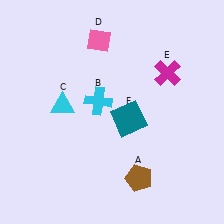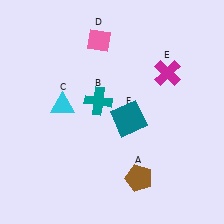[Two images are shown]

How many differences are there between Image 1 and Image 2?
There is 1 difference between the two images.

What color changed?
The cross (B) changed from cyan in Image 1 to teal in Image 2.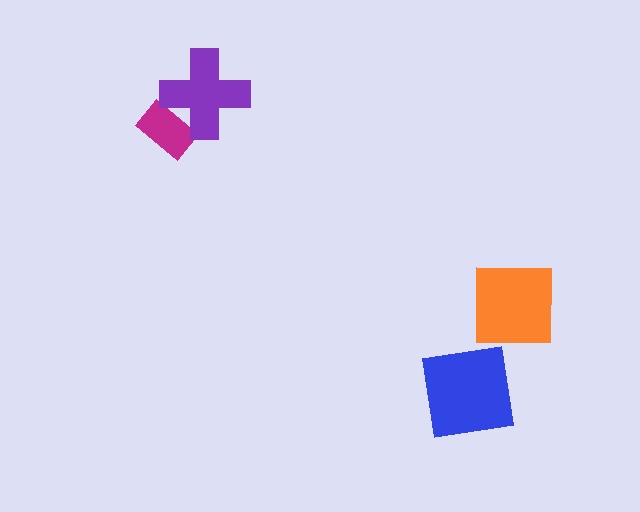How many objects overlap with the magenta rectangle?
1 object overlaps with the magenta rectangle.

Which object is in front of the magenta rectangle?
The purple cross is in front of the magenta rectangle.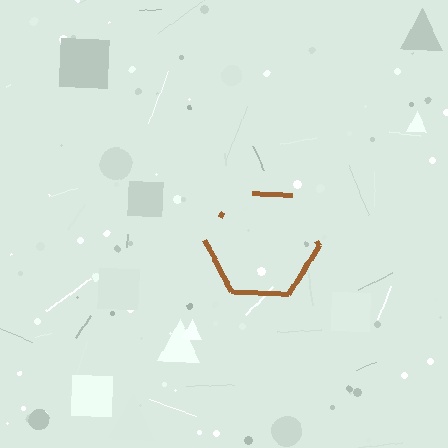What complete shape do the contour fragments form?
The contour fragments form a hexagon.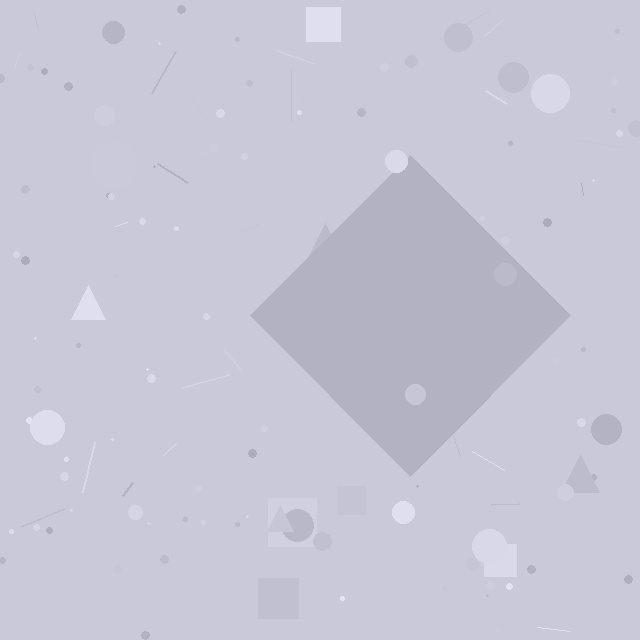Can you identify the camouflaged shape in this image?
The camouflaged shape is a diamond.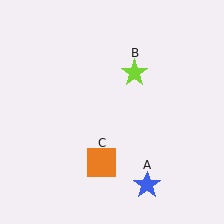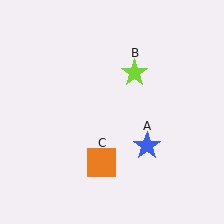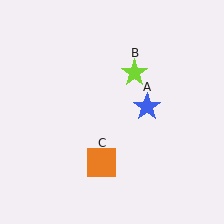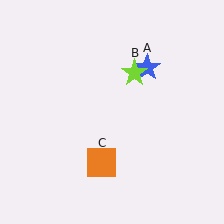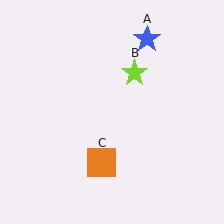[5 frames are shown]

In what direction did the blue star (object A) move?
The blue star (object A) moved up.